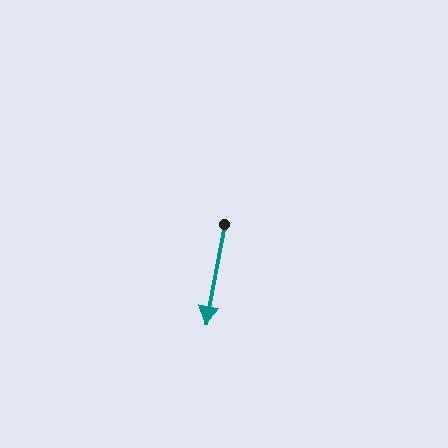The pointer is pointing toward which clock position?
Roughly 6 o'clock.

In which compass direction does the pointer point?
South.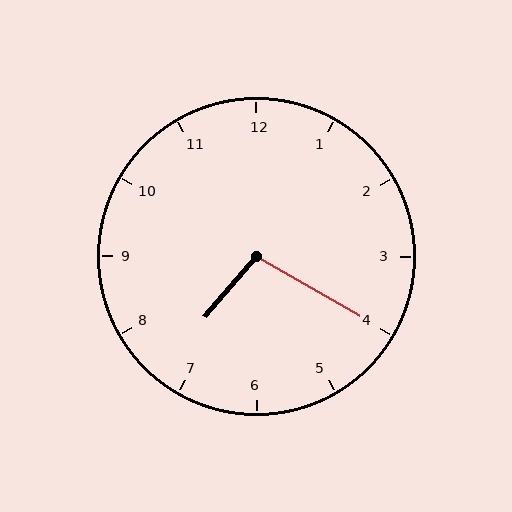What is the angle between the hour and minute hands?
Approximately 100 degrees.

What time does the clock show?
7:20.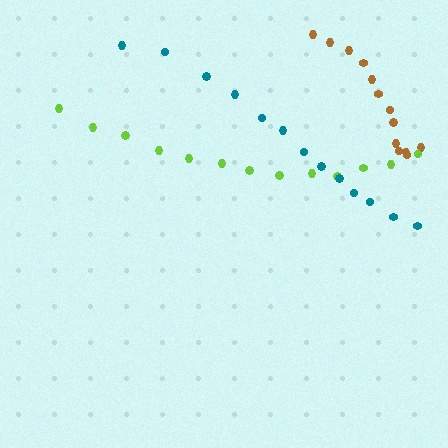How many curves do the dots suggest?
There are 3 distinct paths.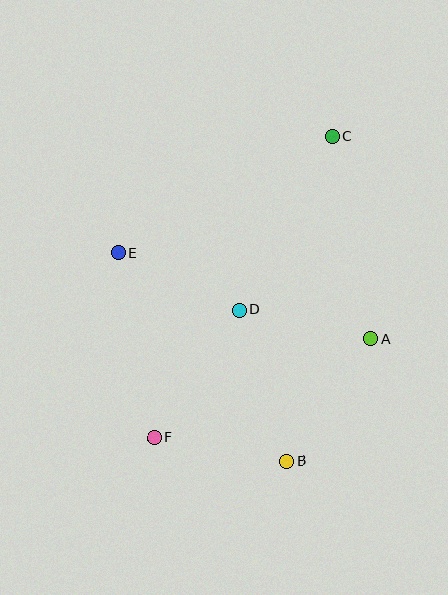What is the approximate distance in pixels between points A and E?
The distance between A and E is approximately 266 pixels.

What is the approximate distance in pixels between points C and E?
The distance between C and E is approximately 243 pixels.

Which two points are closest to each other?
Points D and E are closest to each other.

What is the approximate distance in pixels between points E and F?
The distance between E and F is approximately 189 pixels.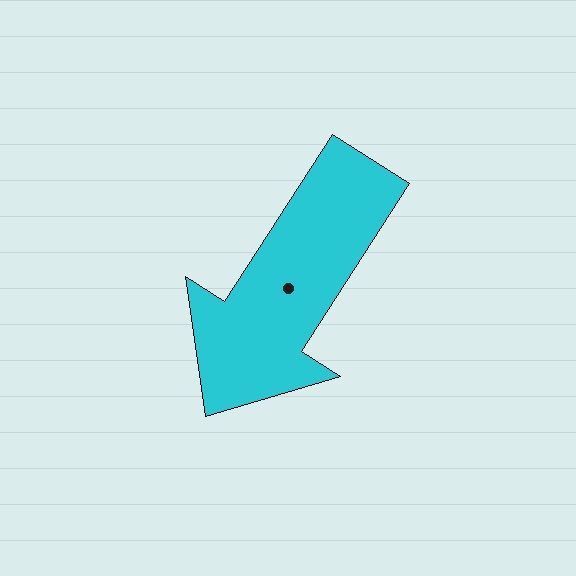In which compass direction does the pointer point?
Southwest.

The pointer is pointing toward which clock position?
Roughly 7 o'clock.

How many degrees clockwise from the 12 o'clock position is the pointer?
Approximately 213 degrees.